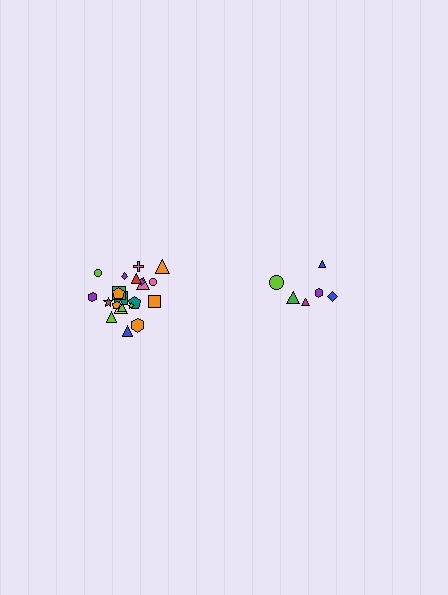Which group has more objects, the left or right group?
The left group.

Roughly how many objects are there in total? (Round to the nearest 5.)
Roughly 30 objects in total.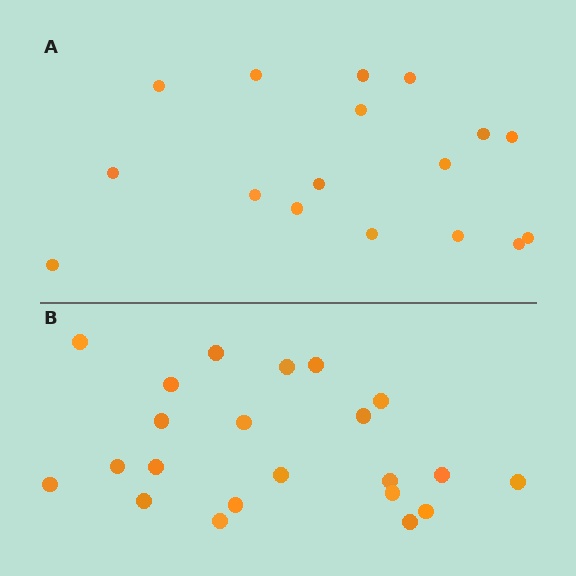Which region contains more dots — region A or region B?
Region B (the bottom region) has more dots.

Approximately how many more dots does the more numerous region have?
Region B has about 5 more dots than region A.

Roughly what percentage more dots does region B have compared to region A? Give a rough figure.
About 30% more.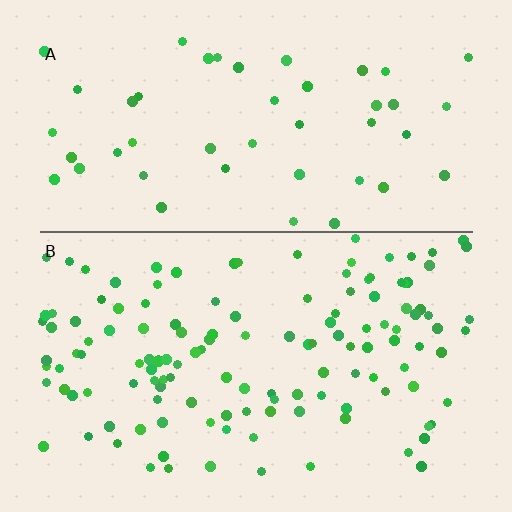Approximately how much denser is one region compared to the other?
Approximately 2.8× — region B over region A.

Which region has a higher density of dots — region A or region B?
B (the bottom).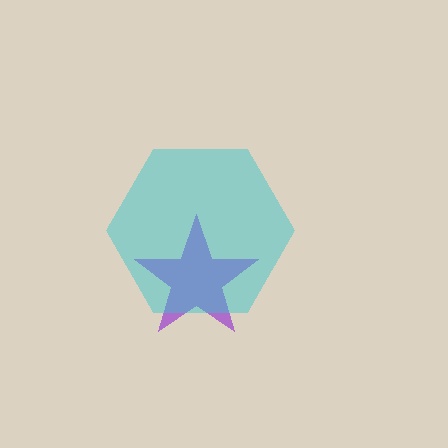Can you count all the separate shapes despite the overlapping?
Yes, there are 2 separate shapes.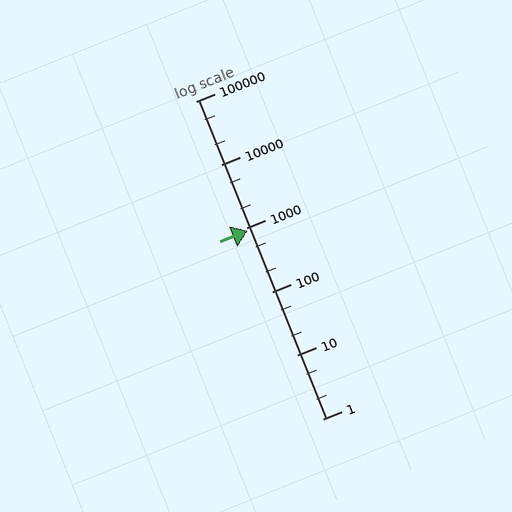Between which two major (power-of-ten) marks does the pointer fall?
The pointer is between 100 and 1000.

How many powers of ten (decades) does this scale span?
The scale spans 5 decades, from 1 to 100000.